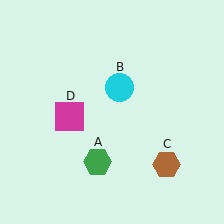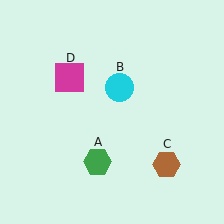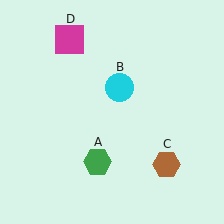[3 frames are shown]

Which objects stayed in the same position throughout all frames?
Green hexagon (object A) and cyan circle (object B) and brown hexagon (object C) remained stationary.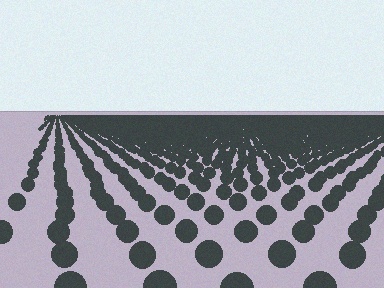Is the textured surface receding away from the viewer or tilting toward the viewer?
The surface is receding away from the viewer. Texture elements get smaller and denser toward the top.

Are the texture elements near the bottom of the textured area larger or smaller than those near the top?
Larger. Near the bottom, elements are closer to the viewer and appear at a bigger on-screen size.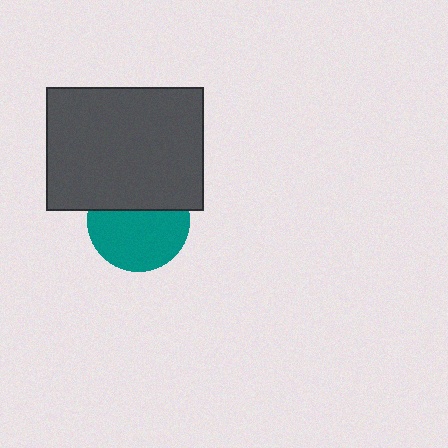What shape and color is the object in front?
The object in front is a dark gray rectangle.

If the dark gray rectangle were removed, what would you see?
You would see the complete teal circle.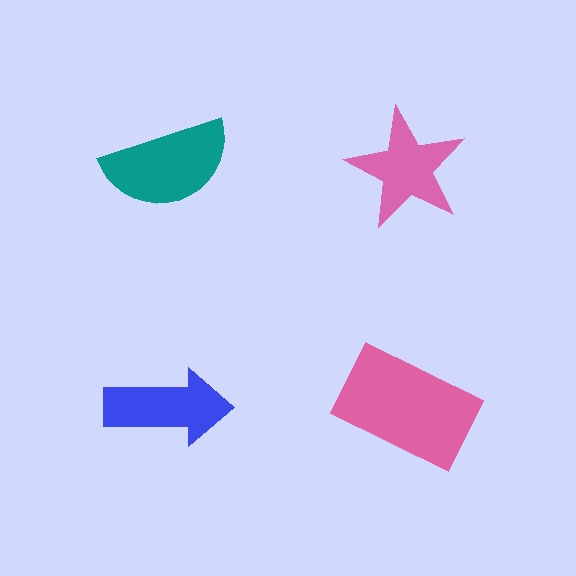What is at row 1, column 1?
A teal semicircle.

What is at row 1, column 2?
A pink star.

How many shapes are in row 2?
2 shapes.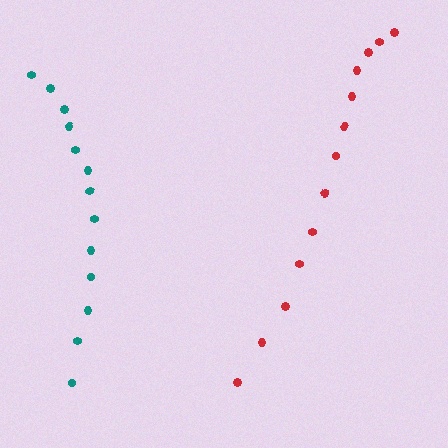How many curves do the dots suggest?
There are 2 distinct paths.